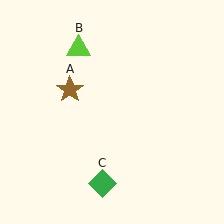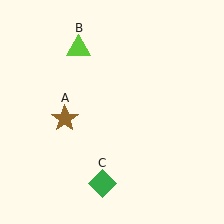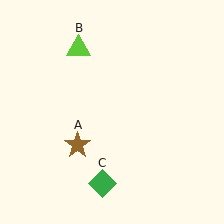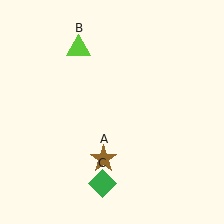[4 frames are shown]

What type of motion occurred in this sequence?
The brown star (object A) rotated counterclockwise around the center of the scene.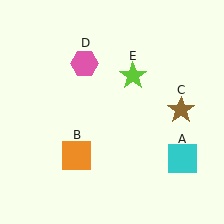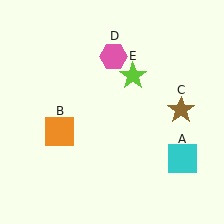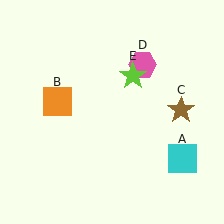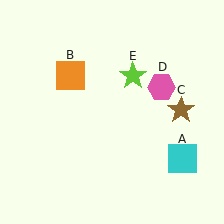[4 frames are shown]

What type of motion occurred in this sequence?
The orange square (object B), pink hexagon (object D) rotated clockwise around the center of the scene.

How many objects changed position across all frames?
2 objects changed position: orange square (object B), pink hexagon (object D).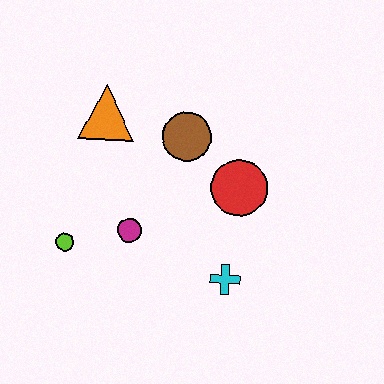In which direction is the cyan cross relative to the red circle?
The cyan cross is below the red circle.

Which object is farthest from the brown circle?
The lime circle is farthest from the brown circle.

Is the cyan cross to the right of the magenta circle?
Yes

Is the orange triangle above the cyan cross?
Yes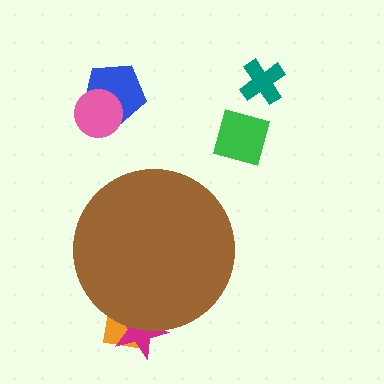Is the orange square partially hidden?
Yes, the orange square is partially hidden behind the brown circle.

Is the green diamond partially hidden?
No, the green diamond is fully visible.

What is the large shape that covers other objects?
A brown circle.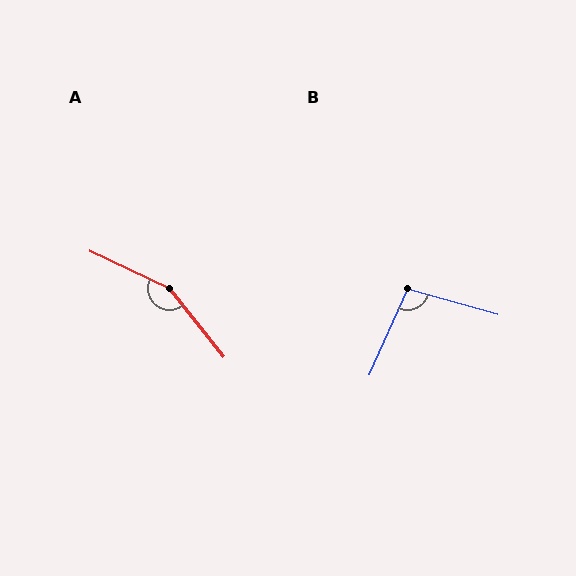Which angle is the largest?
A, at approximately 154 degrees.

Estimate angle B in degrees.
Approximately 98 degrees.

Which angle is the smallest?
B, at approximately 98 degrees.